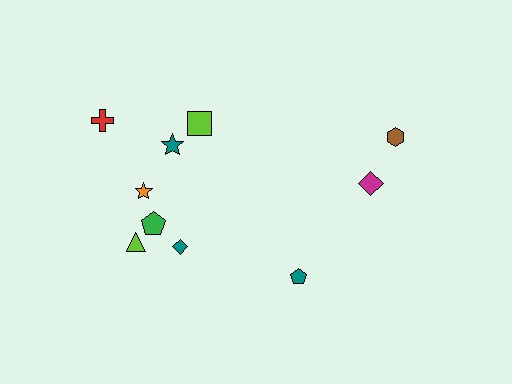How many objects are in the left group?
There are 7 objects.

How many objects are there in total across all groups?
There are 10 objects.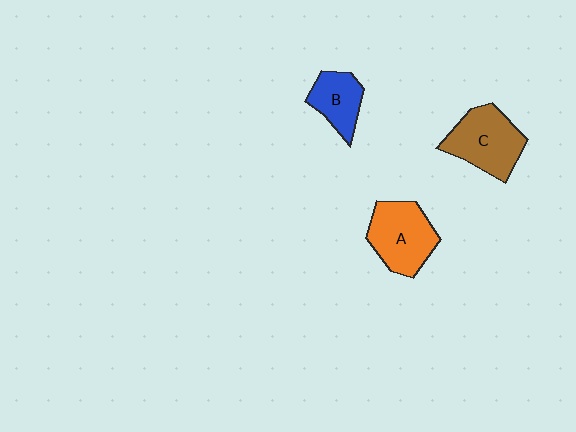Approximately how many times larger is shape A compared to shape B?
Approximately 1.5 times.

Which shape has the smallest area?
Shape B (blue).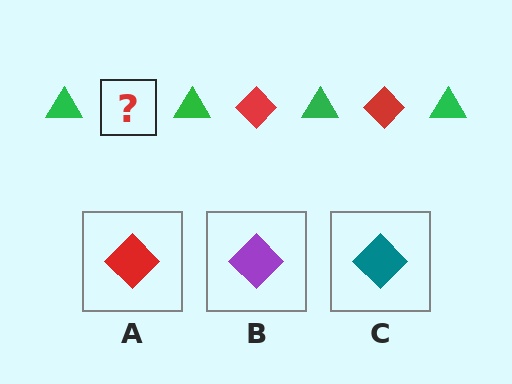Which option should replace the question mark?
Option A.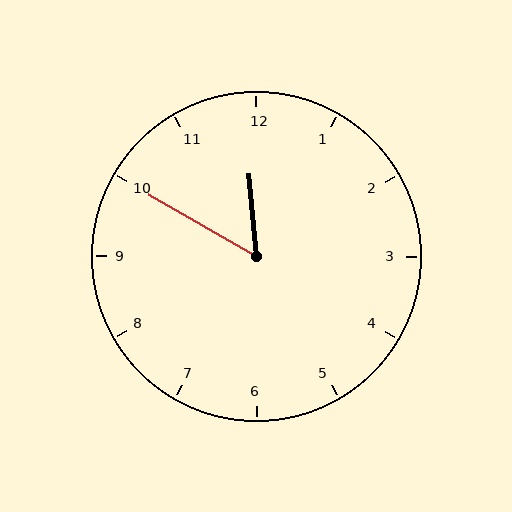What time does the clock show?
11:50.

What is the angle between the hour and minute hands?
Approximately 55 degrees.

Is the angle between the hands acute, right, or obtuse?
It is acute.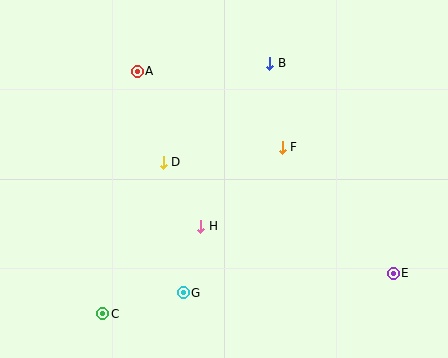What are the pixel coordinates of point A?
Point A is at (137, 71).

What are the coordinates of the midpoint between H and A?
The midpoint between H and A is at (169, 149).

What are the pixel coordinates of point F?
Point F is at (282, 147).